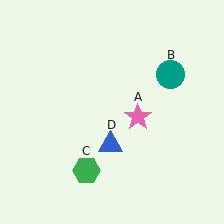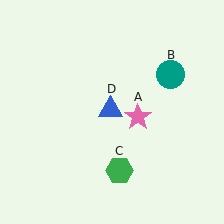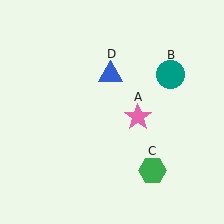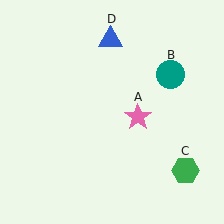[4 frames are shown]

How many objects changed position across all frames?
2 objects changed position: green hexagon (object C), blue triangle (object D).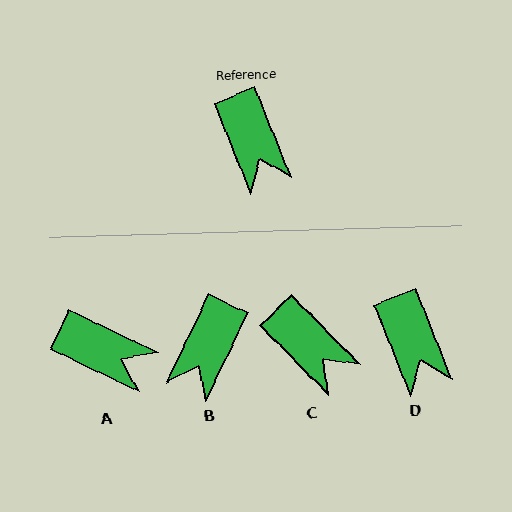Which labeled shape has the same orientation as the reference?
D.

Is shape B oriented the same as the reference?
No, it is off by about 48 degrees.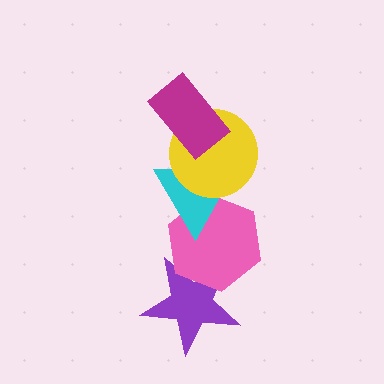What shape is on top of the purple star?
The pink hexagon is on top of the purple star.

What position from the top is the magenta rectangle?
The magenta rectangle is 1st from the top.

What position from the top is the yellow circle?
The yellow circle is 2nd from the top.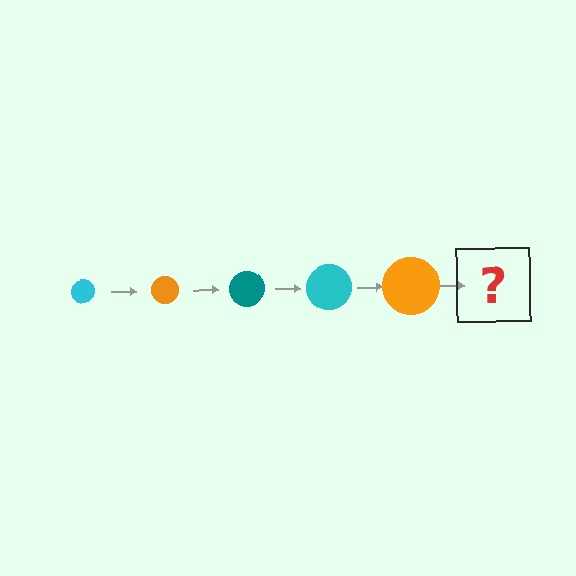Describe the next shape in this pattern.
It should be a teal circle, larger than the previous one.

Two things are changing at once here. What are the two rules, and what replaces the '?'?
The two rules are that the circle grows larger each step and the color cycles through cyan, orange, and teal. The '?' should be a teal circle, larger than the previous one.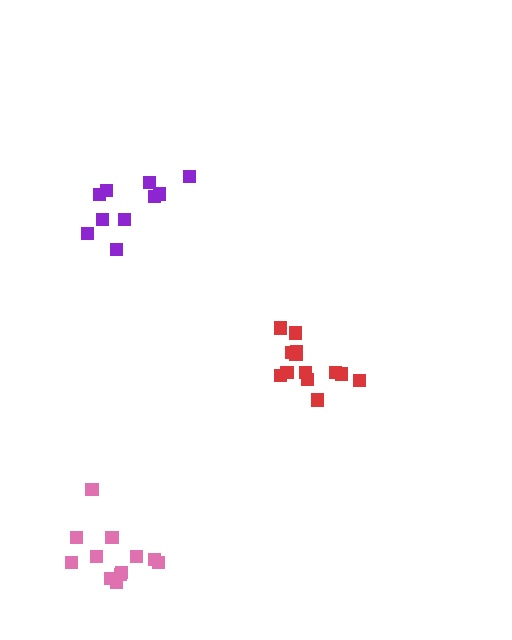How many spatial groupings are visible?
There are 3 spatial groupings.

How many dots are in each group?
Group 1: 10 dots, Group 2: 13 dots, Group 3: 12 dots (35 total).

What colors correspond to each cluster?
The clusters are colored: purple, red, pink.